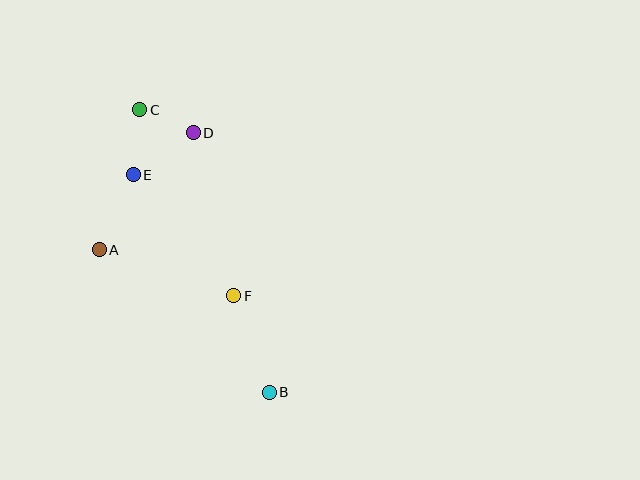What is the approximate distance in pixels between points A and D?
The distance between A and D is approximately 150 pixels.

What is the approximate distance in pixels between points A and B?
The distance between A and B is approximately 222 pixels.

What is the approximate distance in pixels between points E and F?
The distance between E and F is approximately 157 pixels.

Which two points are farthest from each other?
Points B and C are farthest from each other.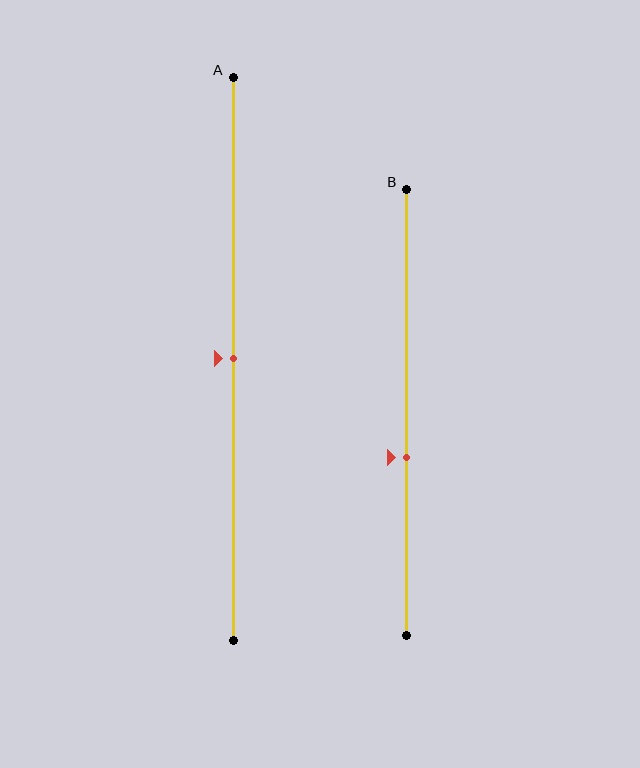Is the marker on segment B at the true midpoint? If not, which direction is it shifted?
No, the marker on segment B is shifted downward by about 10% of the segment length.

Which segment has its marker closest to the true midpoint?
Segment A has its marker closest to the true midpoint.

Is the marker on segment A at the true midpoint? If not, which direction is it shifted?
Yes, the marker on segment A is at the true midpoint.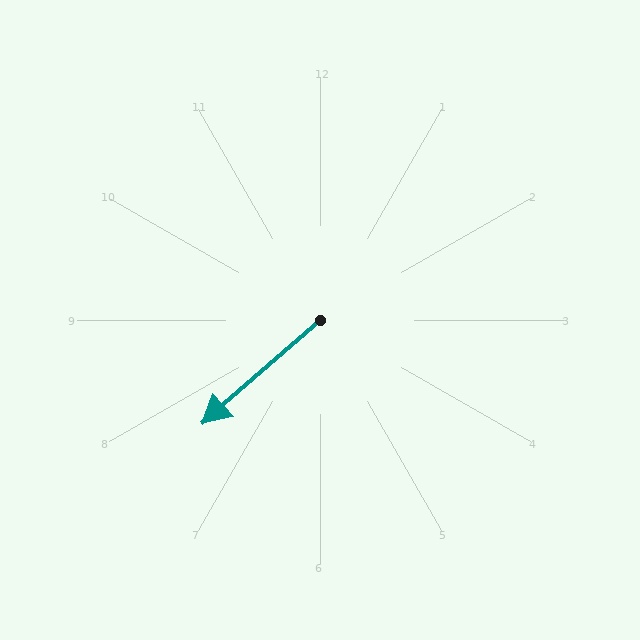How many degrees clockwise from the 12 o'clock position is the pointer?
Approximately 229 degrees.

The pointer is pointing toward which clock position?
Roughly 8 o'clock.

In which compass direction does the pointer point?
Southwest.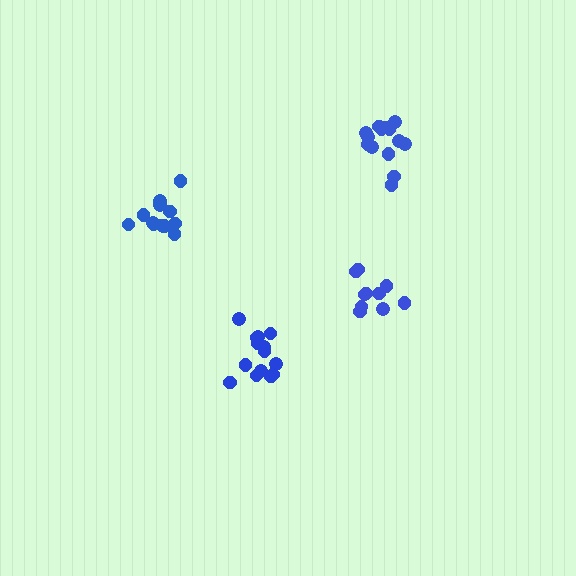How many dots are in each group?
Group 1: 14 dots, Group 2: 10 dots, Group 3: 14 dots, Group 4: 13 dots (51 total).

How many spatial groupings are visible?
There are 4 spatial groupings.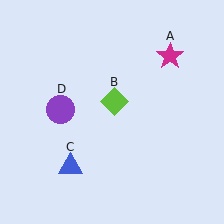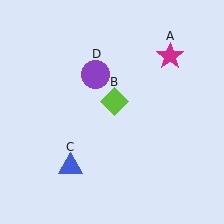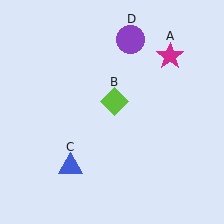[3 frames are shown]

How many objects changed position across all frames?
1 object changed position: purple circle (object D).